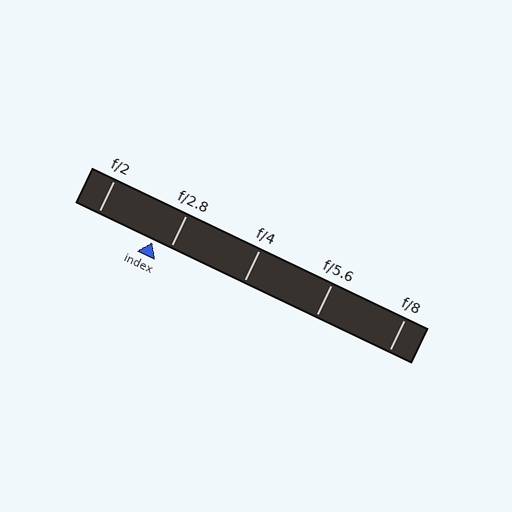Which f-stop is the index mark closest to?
The index mark is closest to f/2.8.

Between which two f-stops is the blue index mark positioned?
The index mark is between f/2 and f/2.8.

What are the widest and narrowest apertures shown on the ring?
The widest aperture shown is f/2 and the narrowest is f/8.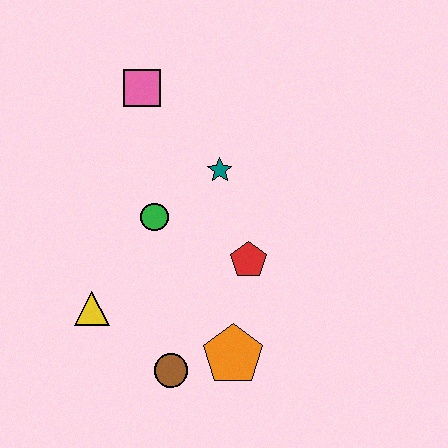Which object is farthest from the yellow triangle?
The pink square is farthest from the yellow triangle.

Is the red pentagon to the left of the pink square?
No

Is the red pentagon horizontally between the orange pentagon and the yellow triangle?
No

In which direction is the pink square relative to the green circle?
The pink square is above the green circle.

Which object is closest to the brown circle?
The orange pentagon is closest to the brown circle.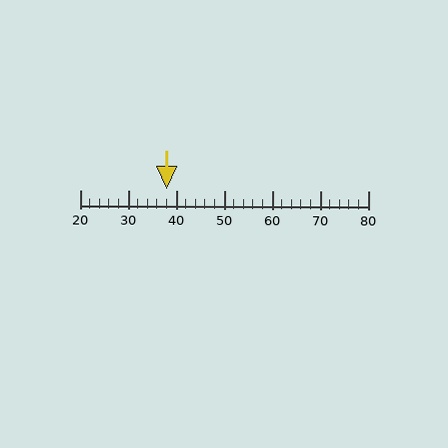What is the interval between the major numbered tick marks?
The major tick marks are spaced 10 units apart.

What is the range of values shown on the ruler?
The ruler shows values from 20 to 80.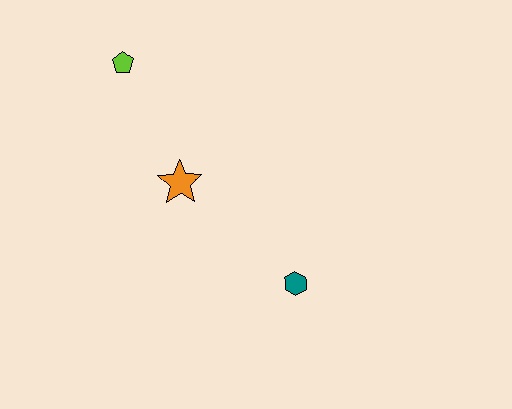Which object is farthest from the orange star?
The teal hexagon is farthest from the orange star.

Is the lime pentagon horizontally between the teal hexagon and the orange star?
No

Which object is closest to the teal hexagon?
The orange star is closest to the teal hexagon.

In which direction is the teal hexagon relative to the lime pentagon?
The teal hexagon is below the lime pentagon.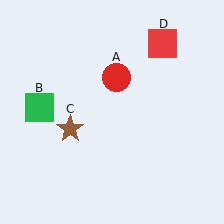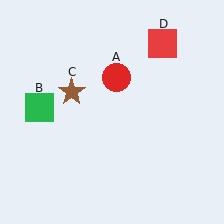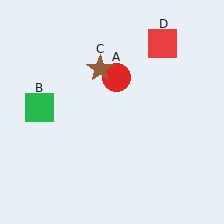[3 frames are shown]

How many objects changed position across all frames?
1 object changed position: brown star (object C).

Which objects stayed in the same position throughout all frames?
Red circle (object A) and green square (object B) and red square (object D) remained stationary.